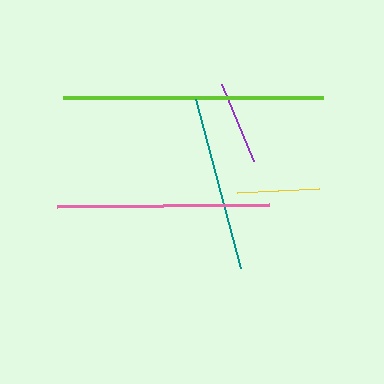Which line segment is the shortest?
The yellow line is the shortest at approximately 82 pixels.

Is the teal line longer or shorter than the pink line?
The pink line is longer than the teal line.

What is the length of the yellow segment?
The yellow segment is approximately 82 pixels long.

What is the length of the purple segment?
The purple segment is approximately 84 pixels long.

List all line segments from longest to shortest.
From longest to shortest: lime, pink, teal, purple, yellow.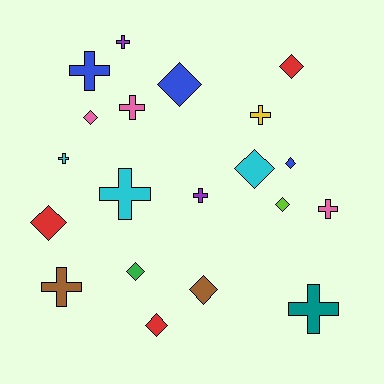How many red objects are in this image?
There are 3 red objects.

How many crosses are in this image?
There are 10 crosses.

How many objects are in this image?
There are 20 objects.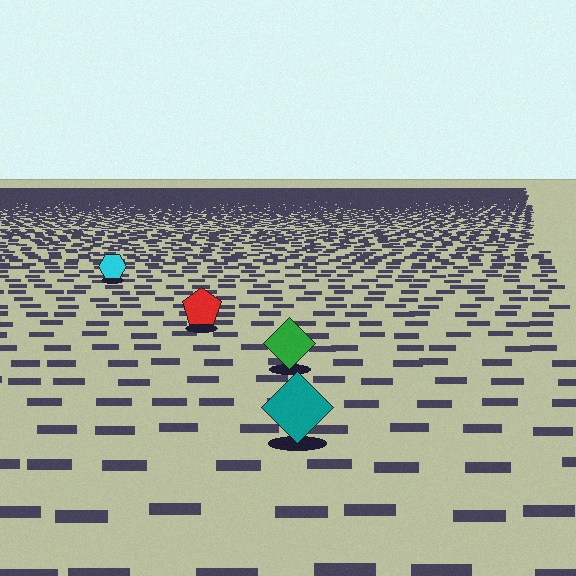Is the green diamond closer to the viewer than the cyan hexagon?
Yes. The green diamond is closer — you can tell from the texture gradient: the ground texture is coarser near it.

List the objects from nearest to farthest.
From nearest to farthest: the teal diamond, the green diamond, the red pentagon, the cyan hexagon.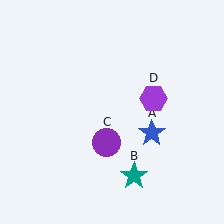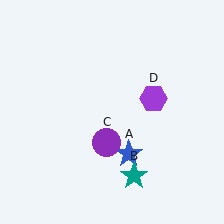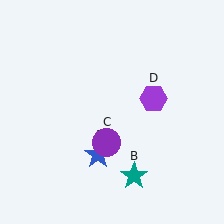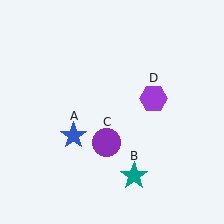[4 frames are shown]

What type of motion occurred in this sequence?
The blue star (object A) rotated clockwise around the center of the scene.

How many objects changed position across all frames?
1 object changed position: blue star (object A).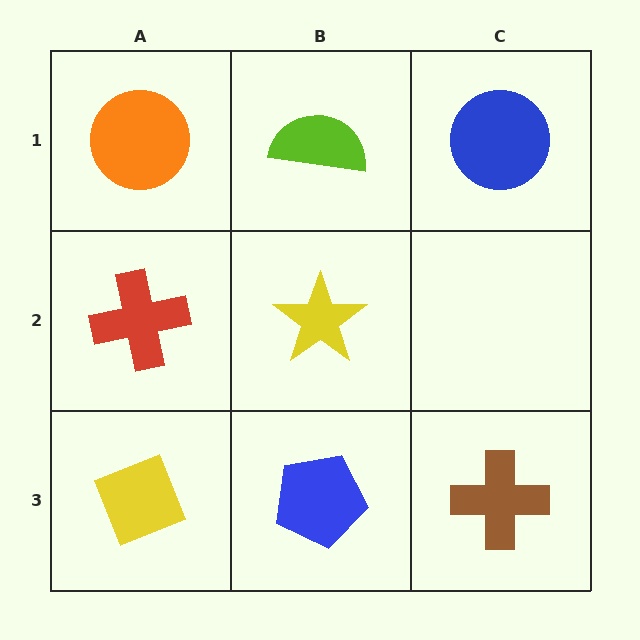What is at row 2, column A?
A red cross.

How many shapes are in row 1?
3 shapes.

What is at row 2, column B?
A yellow star.